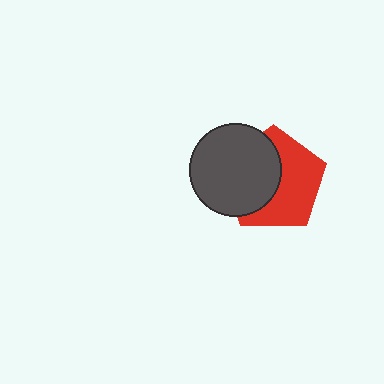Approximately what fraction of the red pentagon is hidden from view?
Roughly 46% of the red pentagon is hidden behind the dark gray circle.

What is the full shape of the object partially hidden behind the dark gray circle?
The partially hidden object is a red pentagon.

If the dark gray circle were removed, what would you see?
You would see the complete red pentagon.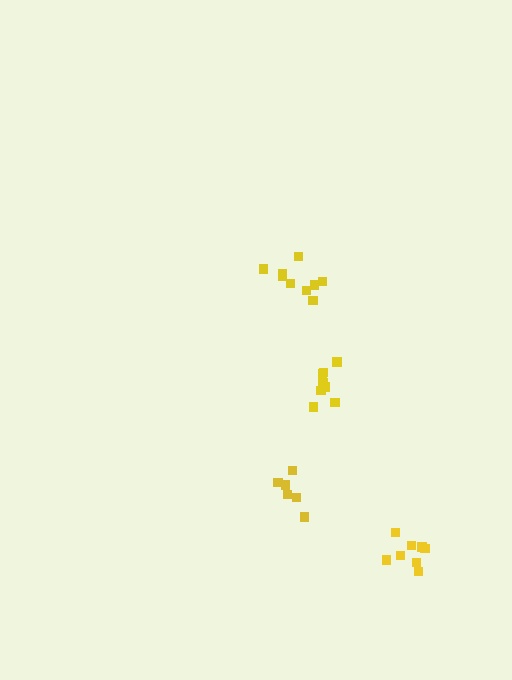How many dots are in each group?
Group 1: 6 dots, Group 2: 8 dots, Group 3: 8 dots, Group 4: 9 dots (31 total).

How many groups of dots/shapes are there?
There are 4 groups.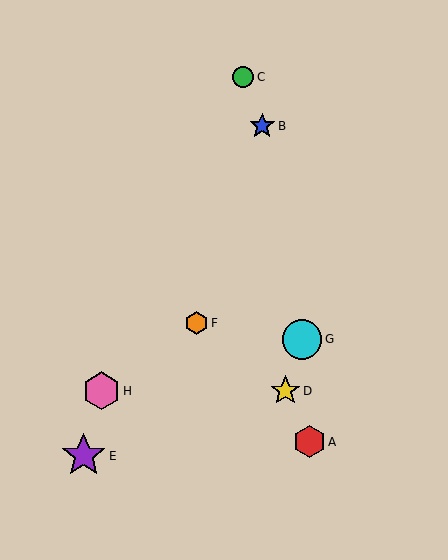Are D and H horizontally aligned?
Yes, both are at y≈391.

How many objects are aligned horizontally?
2 objects (D, H) are aligned horizontally.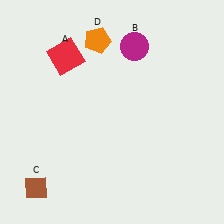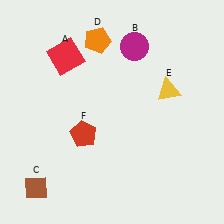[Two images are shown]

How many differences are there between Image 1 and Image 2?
There are 2 differences between the two images.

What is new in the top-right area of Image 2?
A yellow triangle (E) was added in the top-right area of Image 2.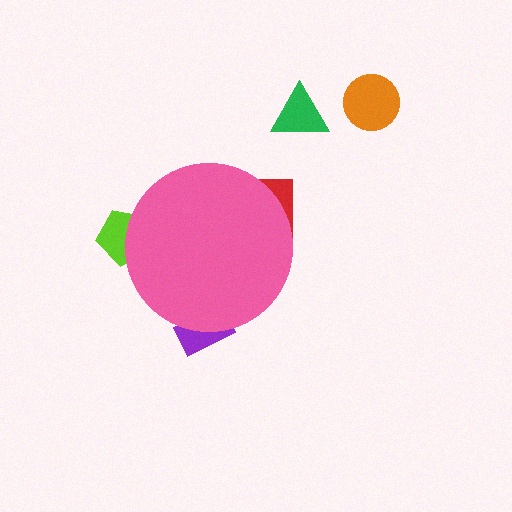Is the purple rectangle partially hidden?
Yes, the purple rectangle is partially hidden behind the pink circle.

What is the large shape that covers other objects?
A pink circle.